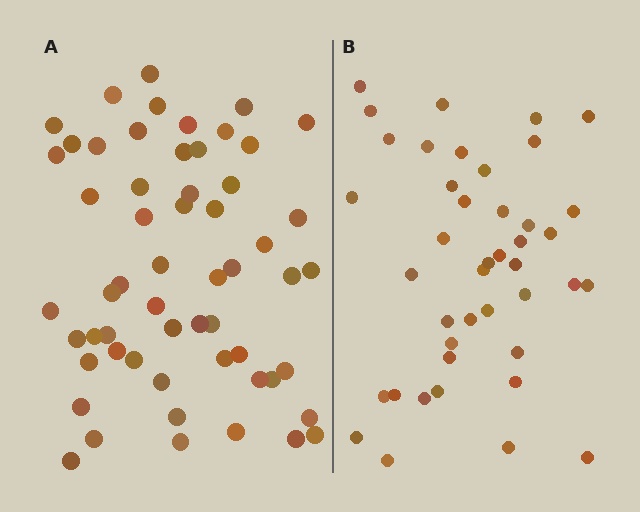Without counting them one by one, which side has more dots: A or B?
Region A (the left region) has more dots.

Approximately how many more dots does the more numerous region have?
Region A has approximately 15 more dots than region B.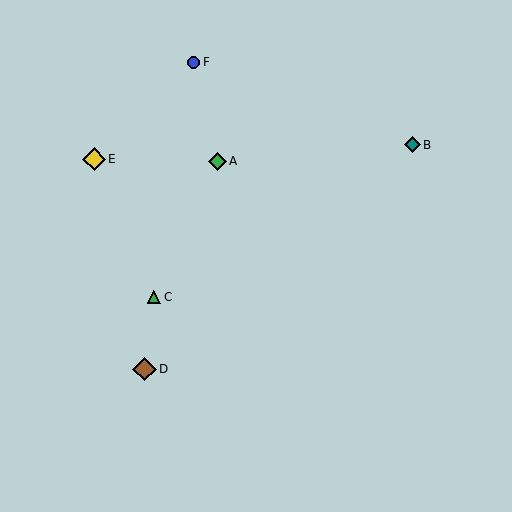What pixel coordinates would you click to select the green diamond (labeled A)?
Click at (217, 161) to select the green diamond A.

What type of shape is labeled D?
Shape D is a brown diamond.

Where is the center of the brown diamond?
The center of the brown diamond is at (144, 369).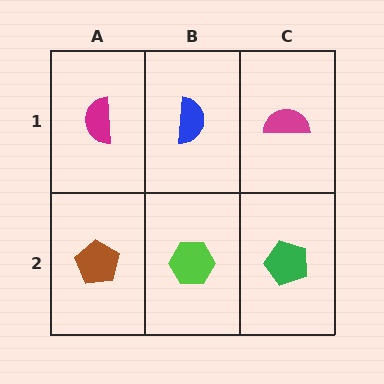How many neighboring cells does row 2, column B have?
3.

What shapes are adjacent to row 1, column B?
A lime hexagon (row 2, column B), a magenta semicircle (row 1, column A), a magenta semicircle (row 1, column C).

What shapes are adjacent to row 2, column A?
A magenta semicircle (row 1, column A), a lime hexagon (row 2, column B).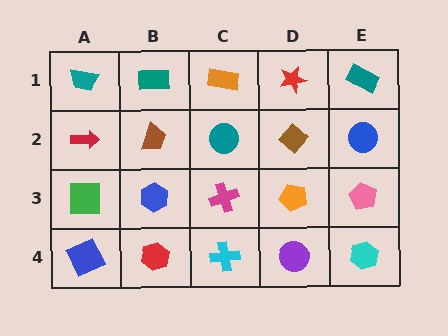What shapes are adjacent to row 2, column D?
A red star (row 1, column D), an orange pentagon (row 3, column D), a teal circle (row 2, column C), a blue circle (row 2, column E).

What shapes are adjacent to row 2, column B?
A teal rectangle (row 1, column B), a blue hexagon (row 3, column B), a red arrow (row 2, column A), a teal circle (row 2, column C).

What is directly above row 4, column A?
A green square.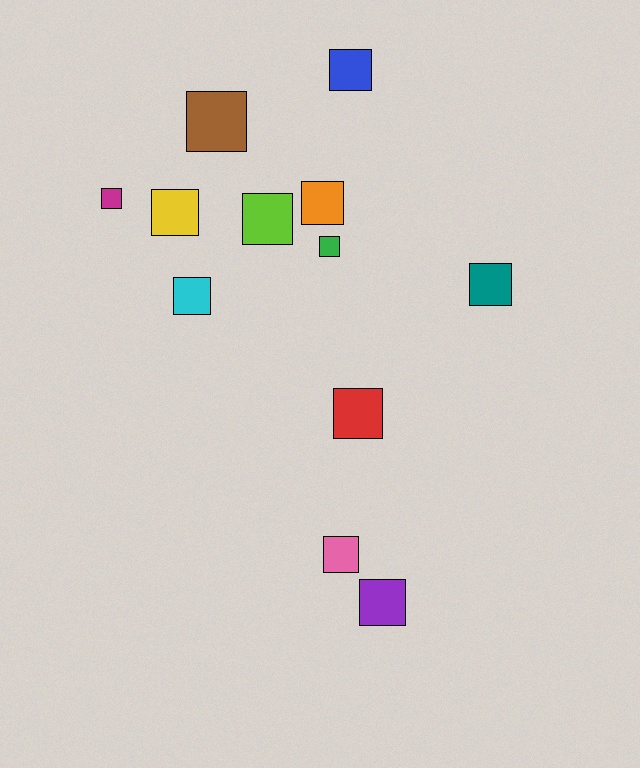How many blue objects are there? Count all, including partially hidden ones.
There is 1 blue object.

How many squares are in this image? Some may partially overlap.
There are 12 squares.